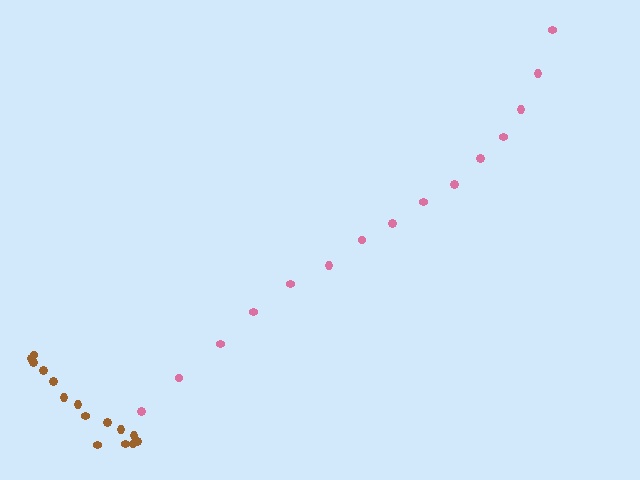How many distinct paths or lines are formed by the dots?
There are 2 distinct paths.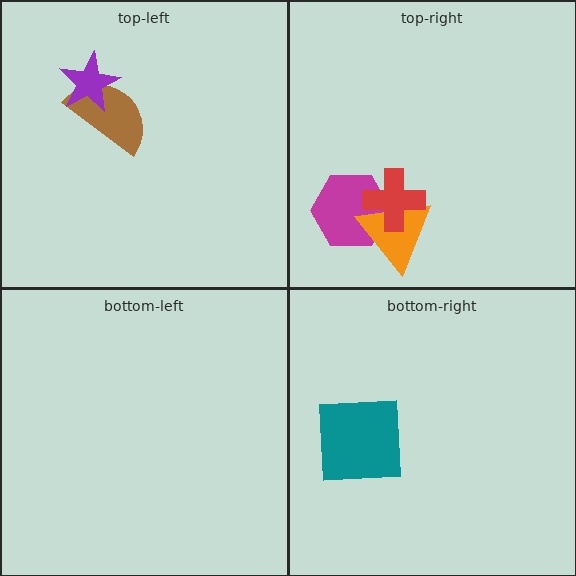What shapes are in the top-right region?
The magenta hexagon, the orange triangle, the red cross.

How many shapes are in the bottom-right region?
1.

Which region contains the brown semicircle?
The top-left region.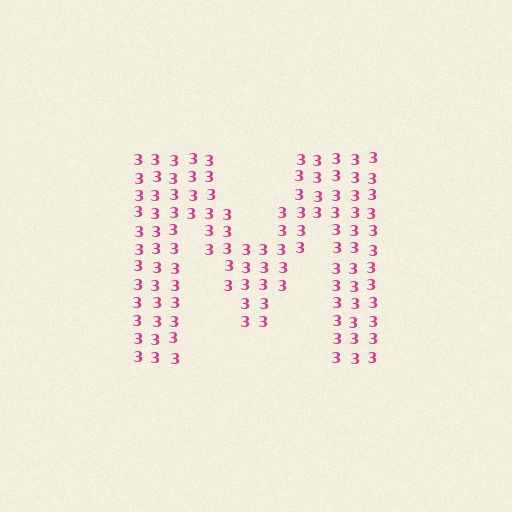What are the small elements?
The small elements are digit 3's.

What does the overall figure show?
The overall figure shows the letter M.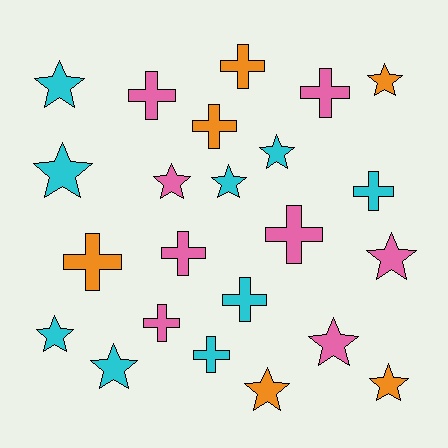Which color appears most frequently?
Cyan, with 9 objects.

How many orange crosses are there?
There are 3 orange crosses.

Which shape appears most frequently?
Star, with 12 objects.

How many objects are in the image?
There are 23 objects.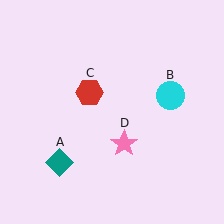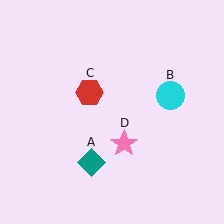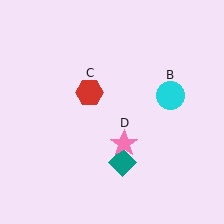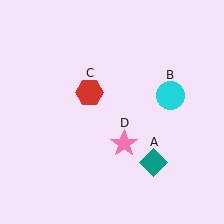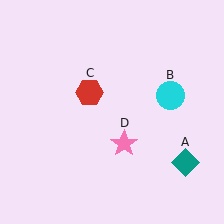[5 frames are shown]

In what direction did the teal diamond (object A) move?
The teal diamond (object A) moved right.